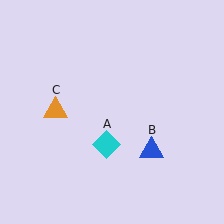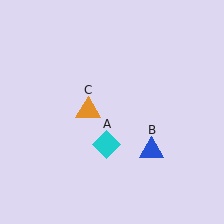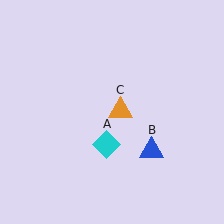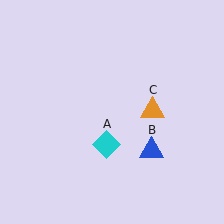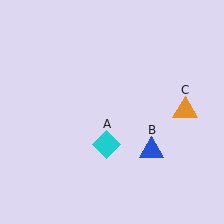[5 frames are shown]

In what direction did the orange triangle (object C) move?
The orange triangle (object C) moved right.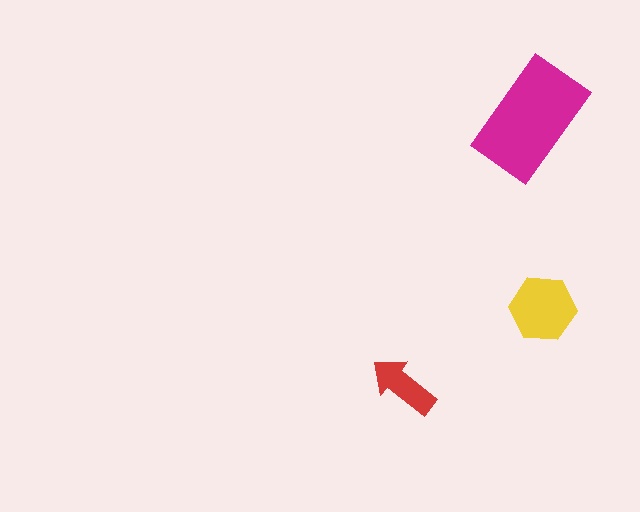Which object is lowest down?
The red arrow is bottommost.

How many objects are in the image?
There are 3 objects in the image.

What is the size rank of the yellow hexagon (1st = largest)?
2nd.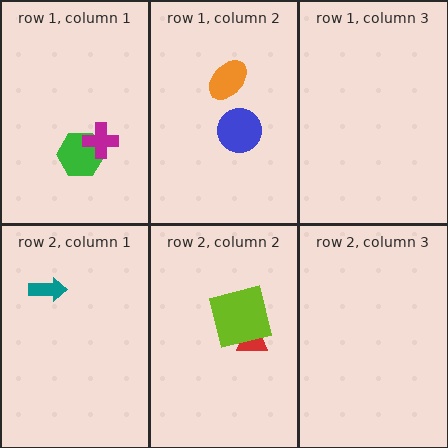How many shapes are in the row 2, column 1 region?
1.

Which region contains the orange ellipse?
The row 1, column 2 region.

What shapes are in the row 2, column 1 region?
The teal arrow.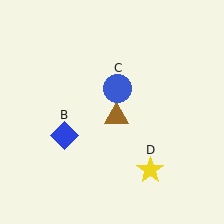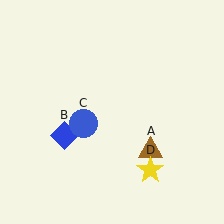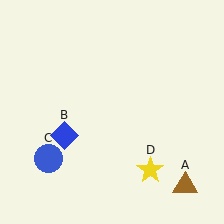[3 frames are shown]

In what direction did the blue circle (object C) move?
The blue circle (object C) moved down and to the left.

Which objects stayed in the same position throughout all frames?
Blue diamond (object B) and yellow star (object D) remained stationary.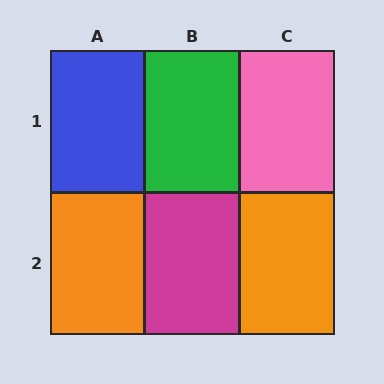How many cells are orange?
2 cells are orange.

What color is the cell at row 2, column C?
Orange.